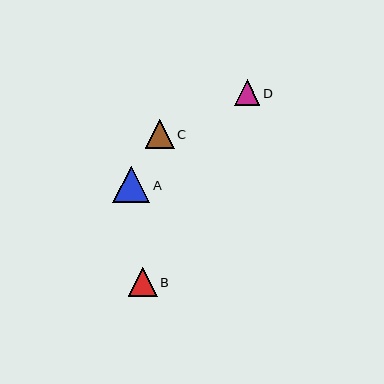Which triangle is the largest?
Triangle A is the largest with a size of approximately 37 pixels.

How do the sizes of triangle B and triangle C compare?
Triangle B and triangle C are approximately the same size.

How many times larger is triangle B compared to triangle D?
Triangle B is approximately 1.2 times the size of triangle D.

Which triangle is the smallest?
Triangle D is the smallest with a size of approximately 25 pixels.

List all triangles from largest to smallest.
From largest to smallest: A, B, C, D.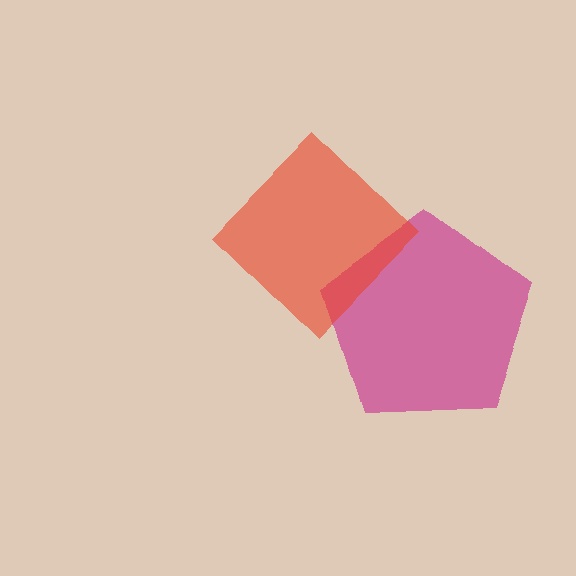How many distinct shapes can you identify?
There are 2 distinct shapes: a magenta pentagon, a red diamond.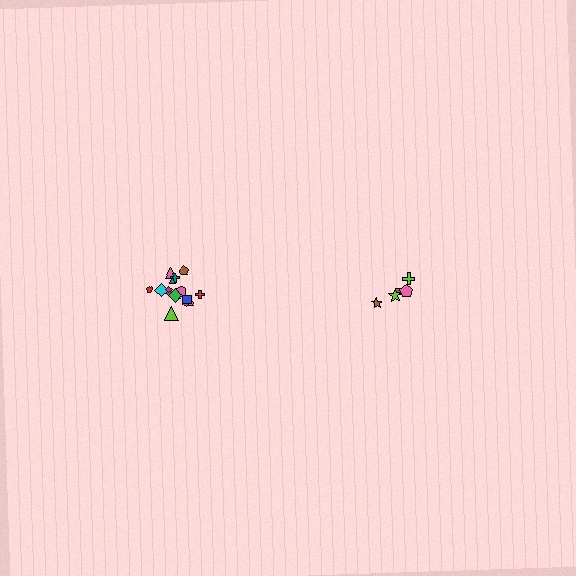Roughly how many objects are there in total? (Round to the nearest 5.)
Roughly 20 objects in total.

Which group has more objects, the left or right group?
The left group.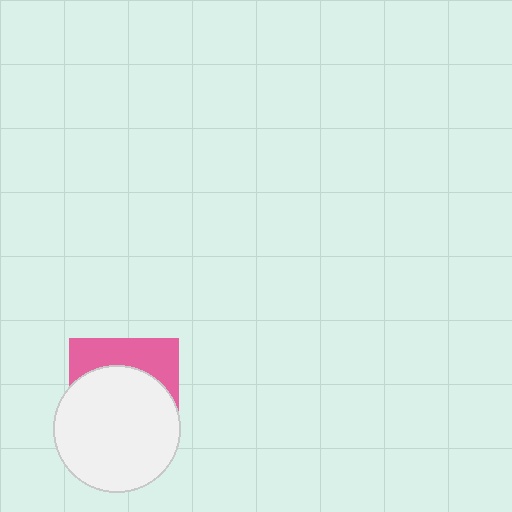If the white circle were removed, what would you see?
You would see the complete pink square.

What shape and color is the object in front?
The object in front is a white circle.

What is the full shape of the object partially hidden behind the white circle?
The partially hidden object is a pink square.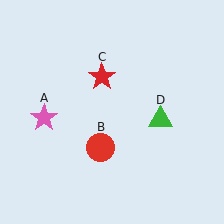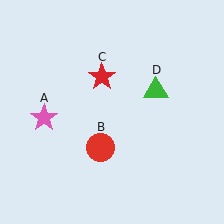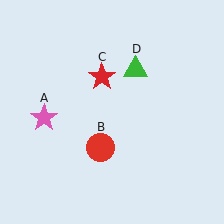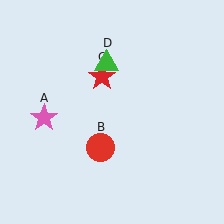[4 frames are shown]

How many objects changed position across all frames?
1 object changed position: green triangle (object D).